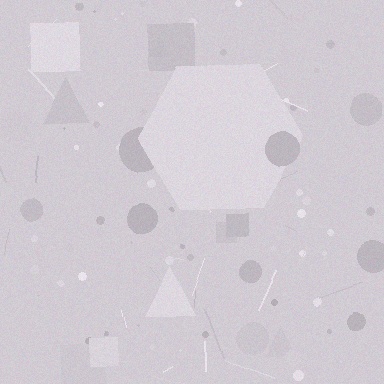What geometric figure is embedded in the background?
A hexagon is embedded in the background.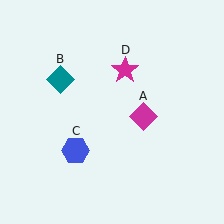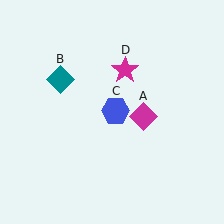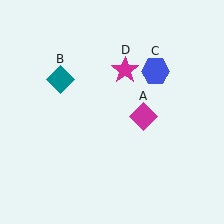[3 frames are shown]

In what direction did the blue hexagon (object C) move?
The blue hexagon (object C) moved up and to the right.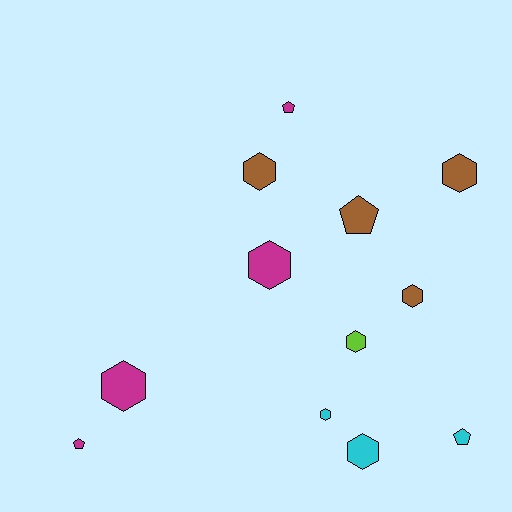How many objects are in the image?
There are 12 objects.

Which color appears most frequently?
Brown, with 4 objects.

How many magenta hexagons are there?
There are 2 magenta hexagons.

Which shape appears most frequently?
Hexagon, with 8 objects.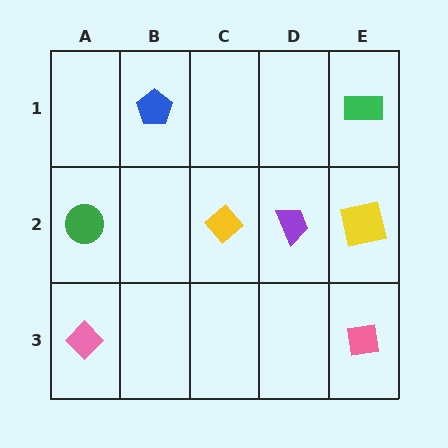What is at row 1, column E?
A green rectangle.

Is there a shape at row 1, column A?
No, that cell is empty.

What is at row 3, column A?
A pink diamond.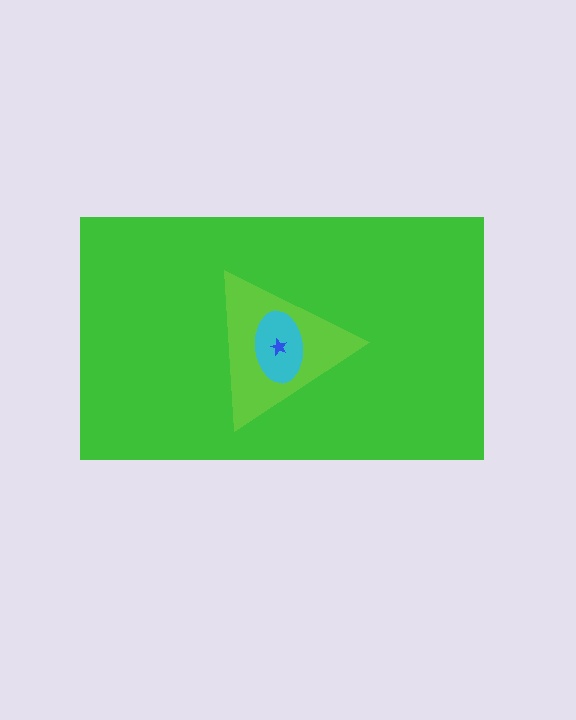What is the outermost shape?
The green rectangle.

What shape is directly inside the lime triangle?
The cyan ellipse.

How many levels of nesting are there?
4.